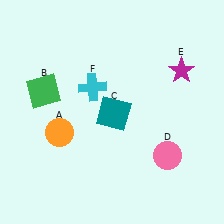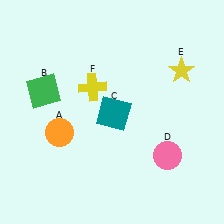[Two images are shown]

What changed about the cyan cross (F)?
In Image 1, F is cyan. In Image 2, it changed to yellow.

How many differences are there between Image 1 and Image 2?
There are 2 differences between the two images.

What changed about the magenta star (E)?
In Image 1, E is magenta. In Image 2, it changed to yellow.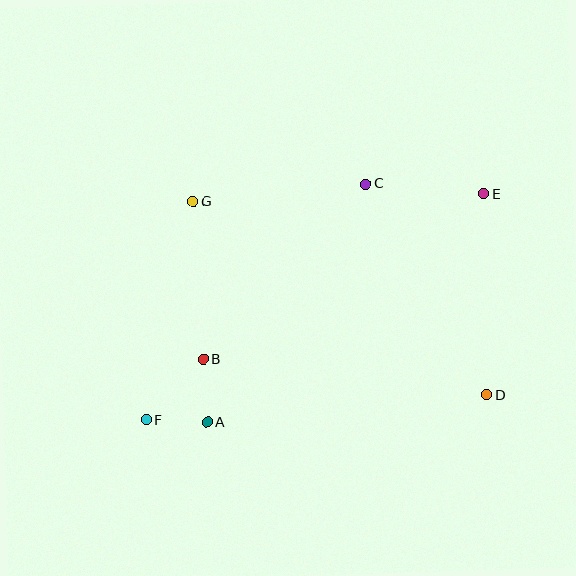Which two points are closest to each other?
Points A and F are closest to each other.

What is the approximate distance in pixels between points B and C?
The distance between B and C is approximately 239 pixels.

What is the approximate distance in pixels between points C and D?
The distance between C and D is approximately 244 pixels.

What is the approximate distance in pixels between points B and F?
The distance between B and F is approximately 84 pixels.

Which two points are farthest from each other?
Points E and F are farthest from each other.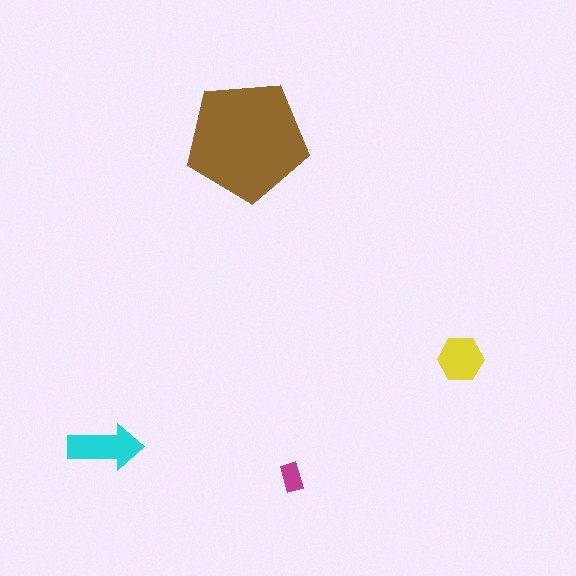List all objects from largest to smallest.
The brown pentagon, the cyan arrow, the yellow hexagon, the magenta rectangle.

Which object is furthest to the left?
The cyan arrow is leftmost.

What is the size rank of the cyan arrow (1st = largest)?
2nd.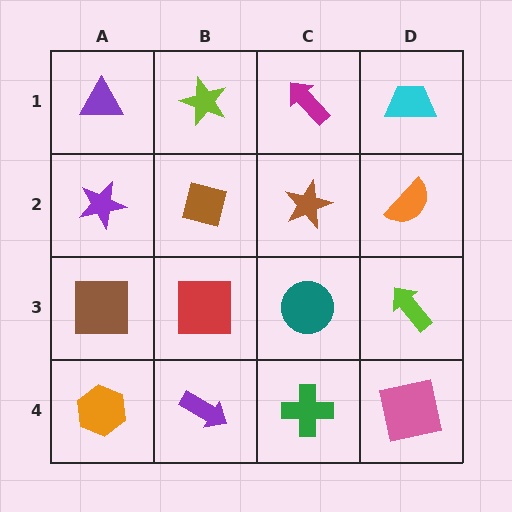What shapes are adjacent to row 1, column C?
A brown star (row 2, column C), a lime star (row 1, column B), a cyan trapezoid (row 1, column D).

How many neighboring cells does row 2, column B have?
4.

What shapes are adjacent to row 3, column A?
A purple star (row 2, column A), an orange hexagon (row 4, column A), a red square (row 3, column B).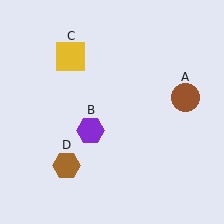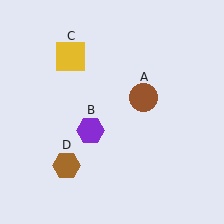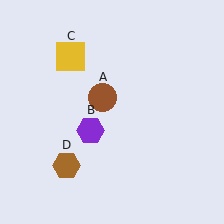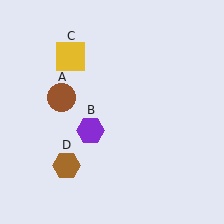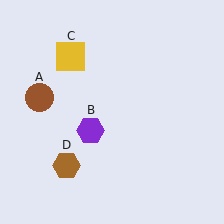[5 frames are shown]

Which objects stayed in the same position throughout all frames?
Purple hexagon (object B) and yellow square (object C) and brown hexagon (object D) remained stationary.